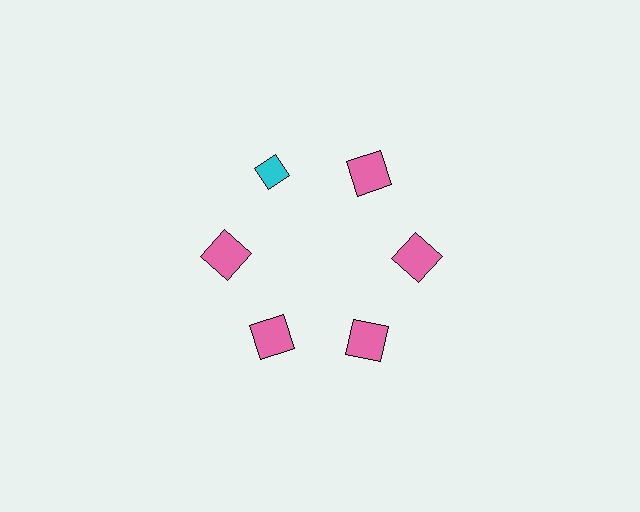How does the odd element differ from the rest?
It differs in both color (cyan instead of pink) and shape (diamond instead of square).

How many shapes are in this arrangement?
There are 6 shapes arranged in a ring pattern.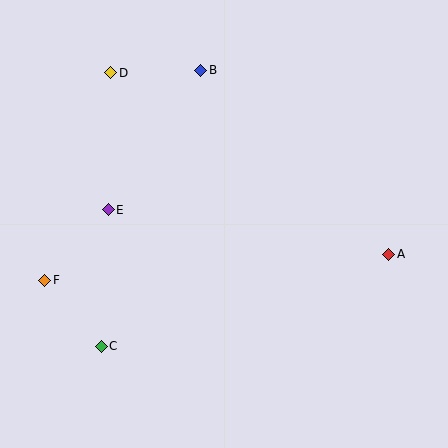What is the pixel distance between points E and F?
The distance between E and F is 95 pixels.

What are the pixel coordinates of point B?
Point B is at (201, 70).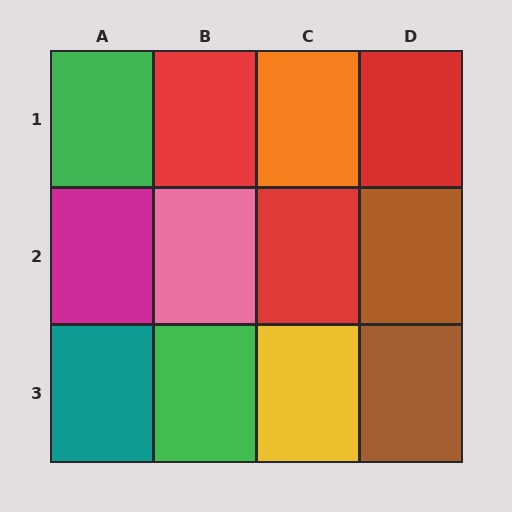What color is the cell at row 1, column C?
Orange.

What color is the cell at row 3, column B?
Green.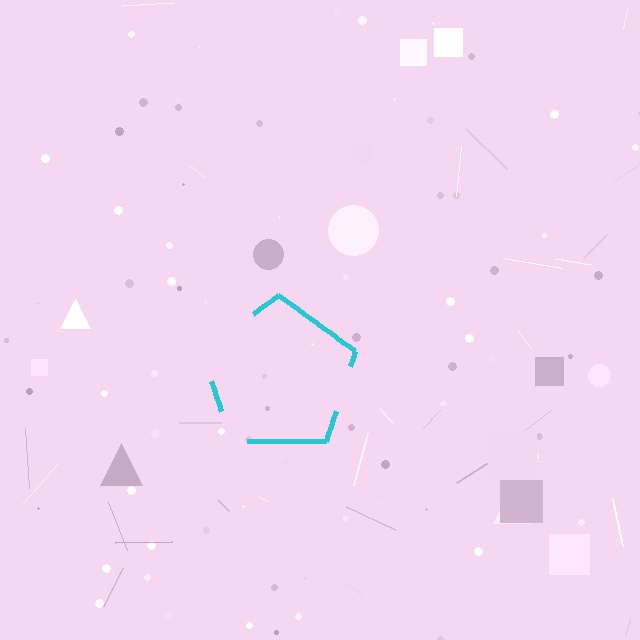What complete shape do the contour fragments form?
The contour fragments form a pentagon.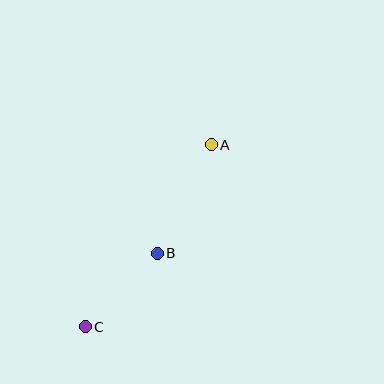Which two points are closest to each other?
Points B and C are closest to each other.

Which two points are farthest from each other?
Points A and C are farthest from each other.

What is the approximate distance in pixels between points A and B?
The distance between A and B is approximately 121 pixels.